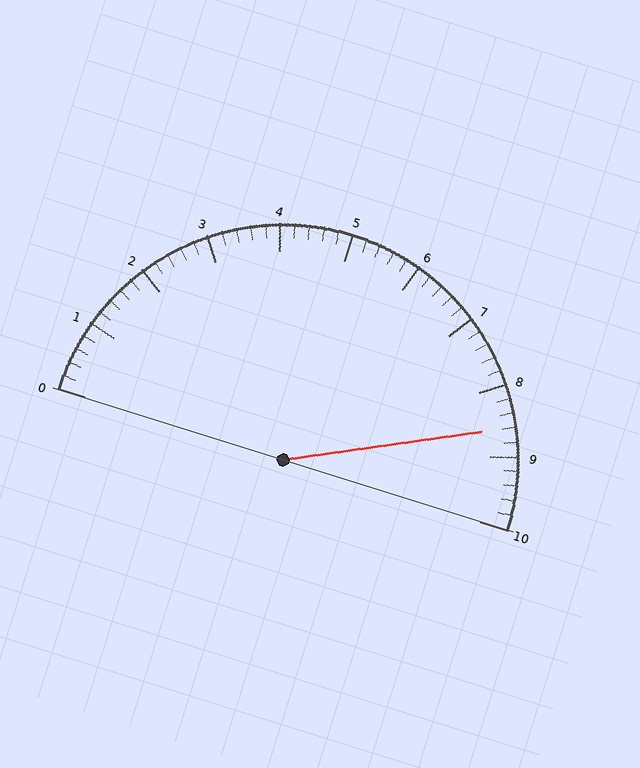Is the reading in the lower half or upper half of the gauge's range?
The reading is in the upper half of the range (0 to 10).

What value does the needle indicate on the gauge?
The needle indicates approximately 8.6.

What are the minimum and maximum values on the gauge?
The gauge ranges from 0 to 10.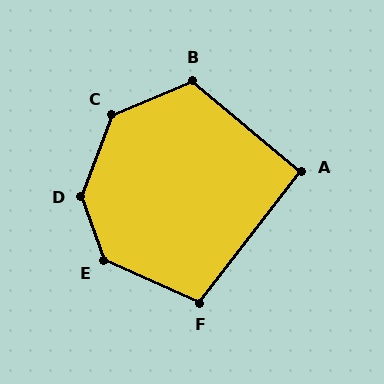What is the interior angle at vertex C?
Approximately 134 degrees (obtuse).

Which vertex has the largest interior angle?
D, at approximately 139 degrees.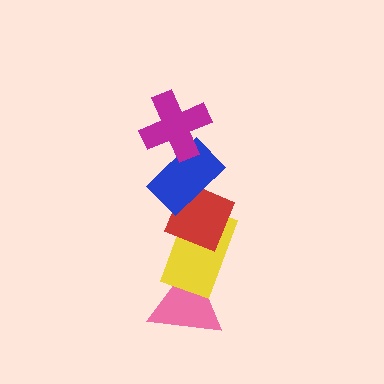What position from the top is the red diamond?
The red diamond is 3rd from the top.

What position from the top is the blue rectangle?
The blue rectangle is 2nd from the top.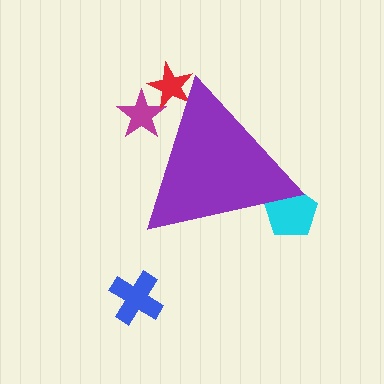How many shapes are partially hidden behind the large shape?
3 shapes are partially hidden.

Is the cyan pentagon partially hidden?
Yes, the cyan pentagon is partially hidden behind the purple triangle.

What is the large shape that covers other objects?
A purple triangle.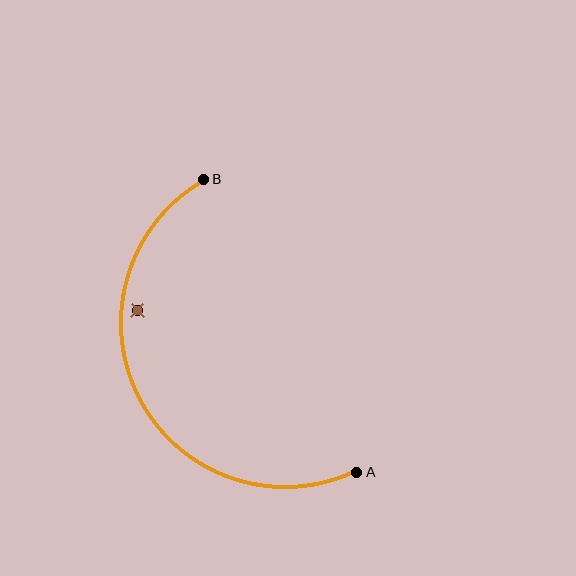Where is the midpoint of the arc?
The arc midpoint is the point on the curve farthest from the straight line joining A and B. It sits to the left of that line.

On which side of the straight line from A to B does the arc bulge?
The arc bulges to the left of the straight line connecting A and B.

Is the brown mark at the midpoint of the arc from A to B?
No — the brown mark does not lie on the arc at all. It sits slightly inside the curve.